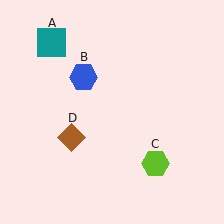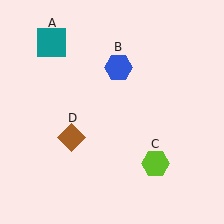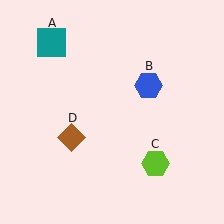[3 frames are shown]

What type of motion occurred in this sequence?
The blue hexagon (object B) rotated clockwise around the center of the scene.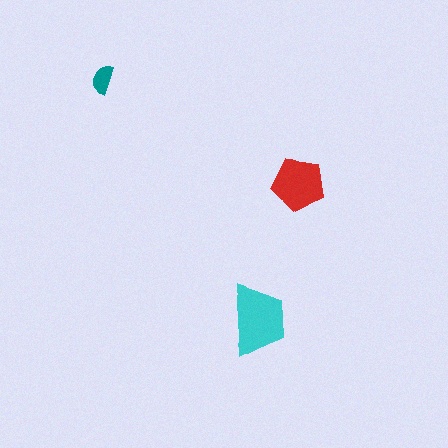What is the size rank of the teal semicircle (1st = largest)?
3rd.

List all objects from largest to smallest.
The cyan trapezoid, the red pentagon, the teal semicircle.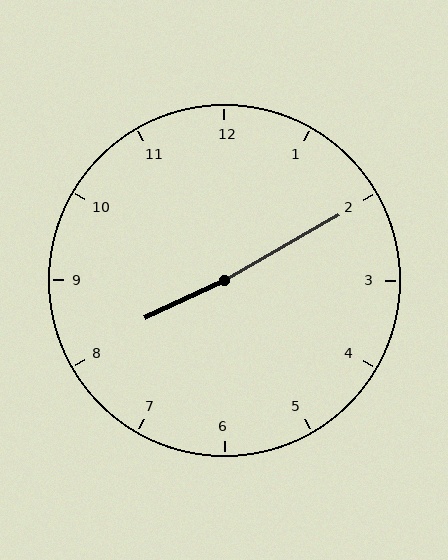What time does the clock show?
8:10.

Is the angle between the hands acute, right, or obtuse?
It is obtuse.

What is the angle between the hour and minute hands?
Approximately 175 degrees.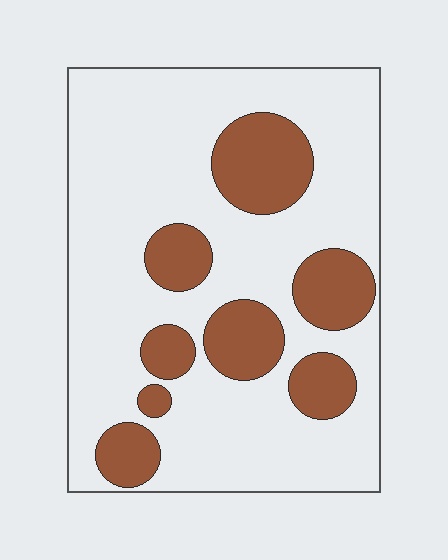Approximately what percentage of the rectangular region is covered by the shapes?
Approximately 25%.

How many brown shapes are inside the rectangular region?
8.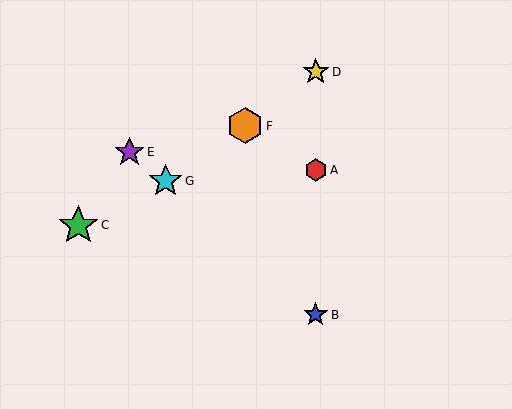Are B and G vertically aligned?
No, B is at x≈316 and G is at x≈166.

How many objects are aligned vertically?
3 objects (A, B, D) are aligned vertically.